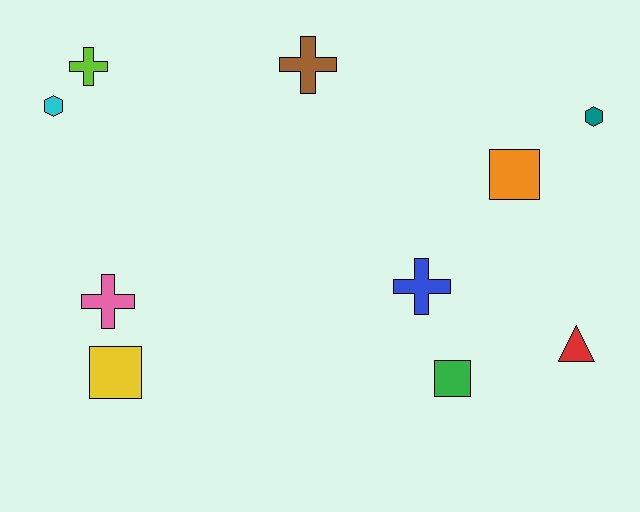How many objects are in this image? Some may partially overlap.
There are 10 objects.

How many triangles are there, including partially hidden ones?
There is 1 triangle.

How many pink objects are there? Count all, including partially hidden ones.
There is 1 pink object.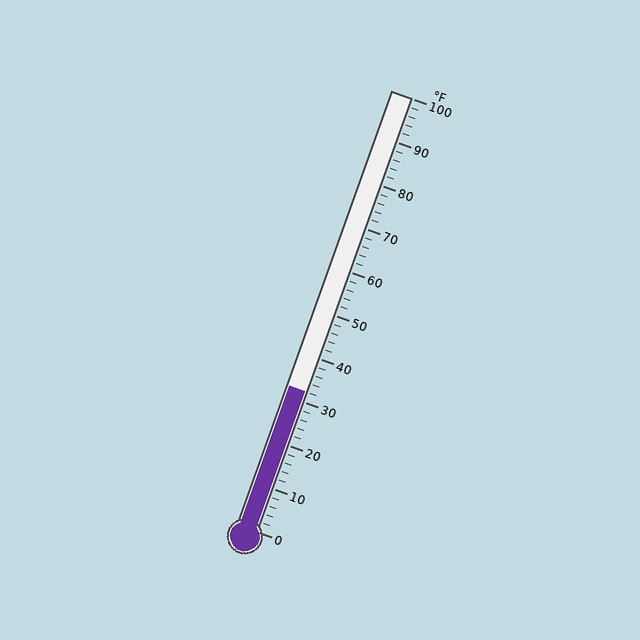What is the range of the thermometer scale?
The thermometer scale ranges from 0°F to 100°F.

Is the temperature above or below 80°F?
The temperature is below 80°F.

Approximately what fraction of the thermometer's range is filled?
The thermometer is filled to approximately 30% of its range.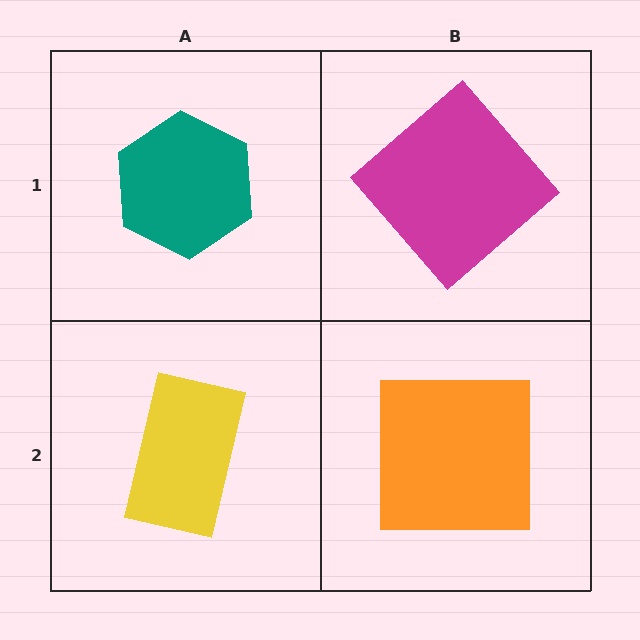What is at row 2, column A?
A yellow rectangle.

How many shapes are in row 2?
2 shapes.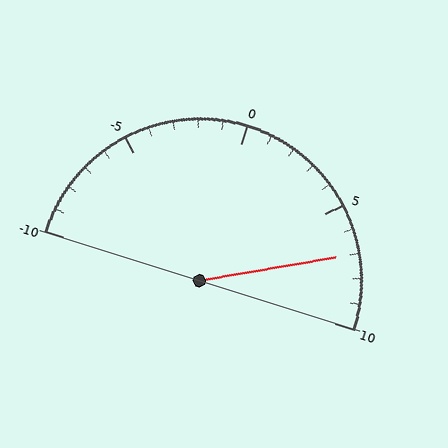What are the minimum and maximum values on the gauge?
The gauge ranges from -10 to 10.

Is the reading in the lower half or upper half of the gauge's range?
The reading is in the upper half of the range (-10 to 10).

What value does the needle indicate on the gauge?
The needle indicates approximately 7.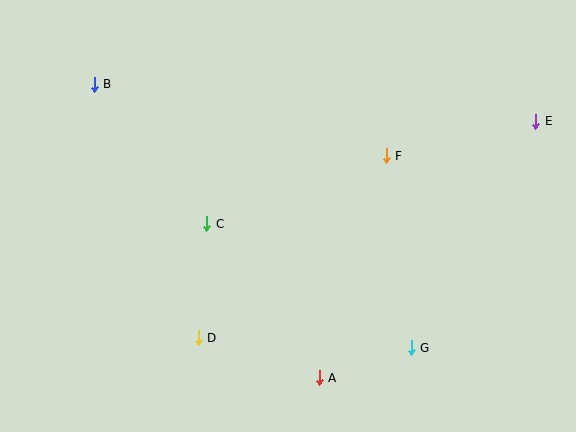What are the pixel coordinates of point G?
Point G is at (411, 348).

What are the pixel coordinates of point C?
Point C is at (207, 224).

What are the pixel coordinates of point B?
Point B is at (94, 84).